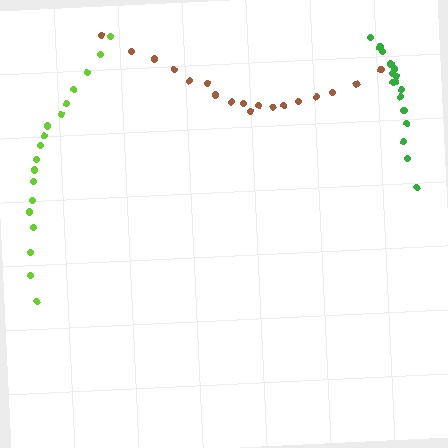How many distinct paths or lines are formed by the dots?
There are 3 distinct paths.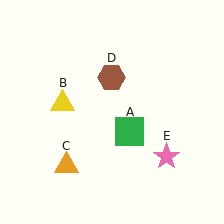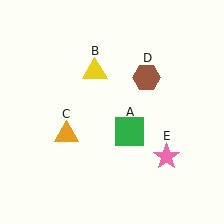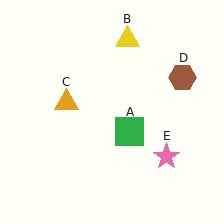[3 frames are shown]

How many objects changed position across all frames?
3 objects changed position: yellow triangle (object B), orange triangle (object C), brown hexagon (object D).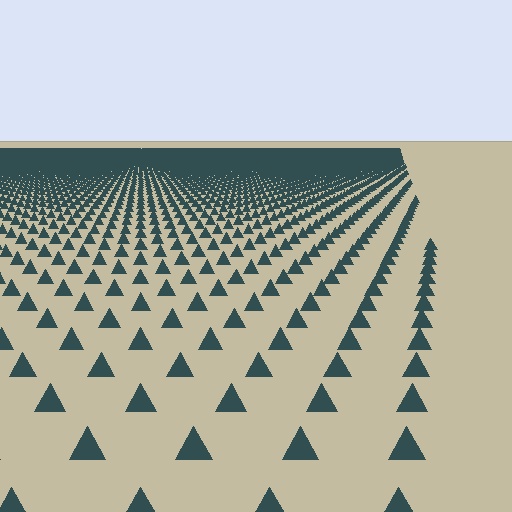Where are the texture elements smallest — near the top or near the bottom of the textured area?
Near the top.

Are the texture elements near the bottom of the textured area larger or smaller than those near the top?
Larger. Near the bottom, elements are closer to the viewer and appear at a bigger on-screen size.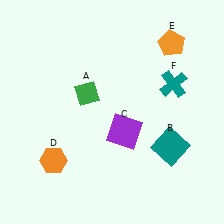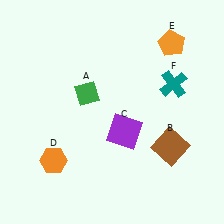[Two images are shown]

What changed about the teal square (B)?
In Image 1, B is teal. In Image 2, it changed to brown.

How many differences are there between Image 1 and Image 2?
There is 1 difference between the two images.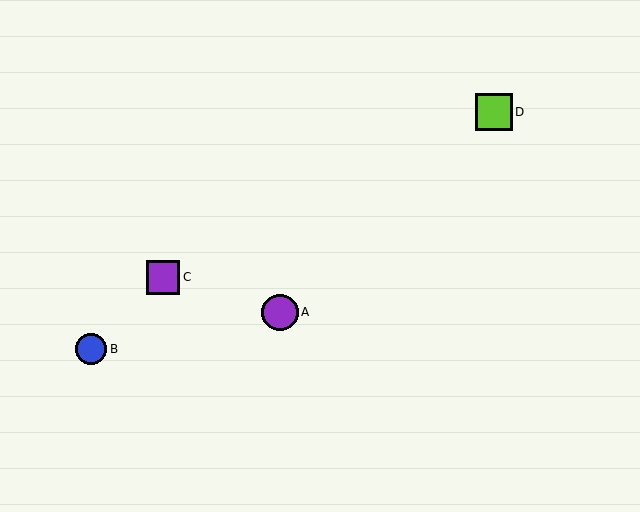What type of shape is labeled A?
Shape A is a purple circle.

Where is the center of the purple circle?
The center of the purple circle is at (280, 312).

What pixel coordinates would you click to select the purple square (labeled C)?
Click at (163, 277) to select the purple square C.